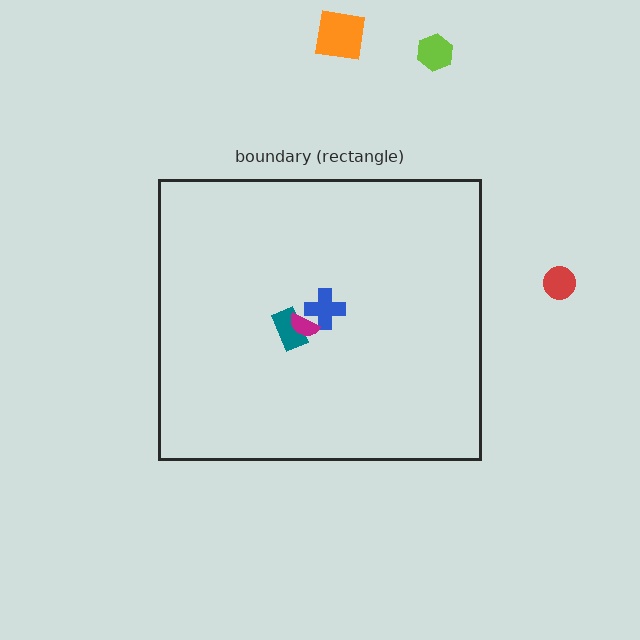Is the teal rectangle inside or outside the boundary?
Inside.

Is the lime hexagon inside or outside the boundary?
Outside.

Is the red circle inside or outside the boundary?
Outside.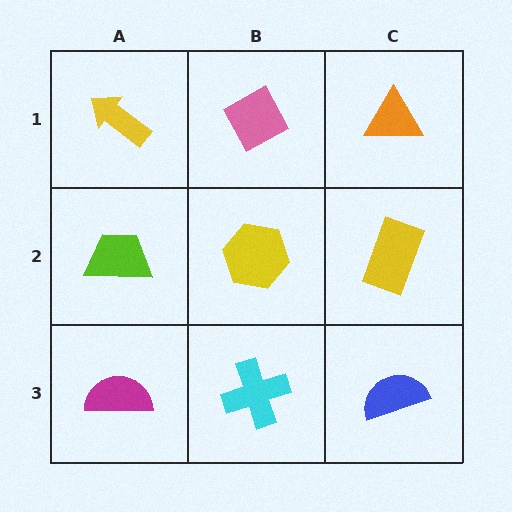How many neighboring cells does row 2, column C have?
3.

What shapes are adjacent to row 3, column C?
A yellow rectangle (row 2, column C), a cyan cross (row 3, column B).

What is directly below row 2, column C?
A blue semicircle.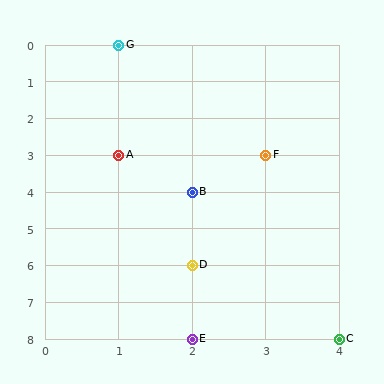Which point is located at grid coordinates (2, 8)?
Point E is at (2, 8).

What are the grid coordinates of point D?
Point D is at grid coordinates (2, 6).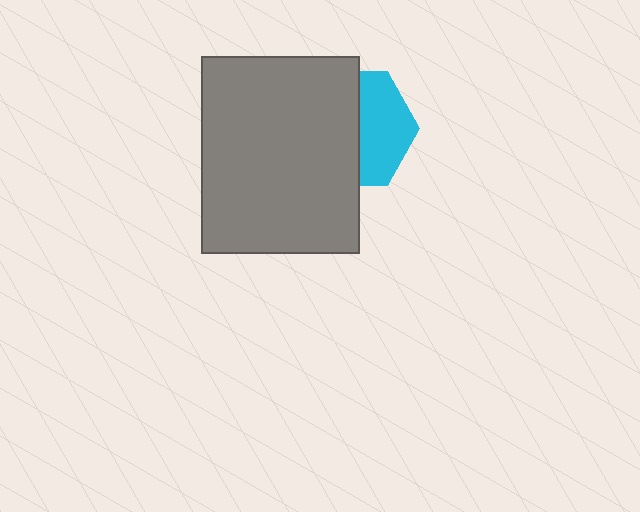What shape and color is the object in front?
The object in front is a gray rectangle.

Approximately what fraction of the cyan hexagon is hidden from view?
Roughly 55% of the cyan hexagon is hidden behind the gray rectangle.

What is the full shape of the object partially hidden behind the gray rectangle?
The partially hidden object is a cyan hexagon.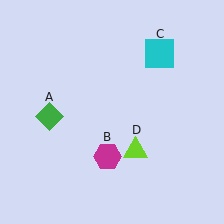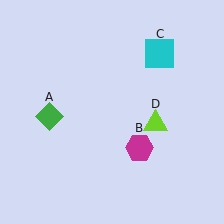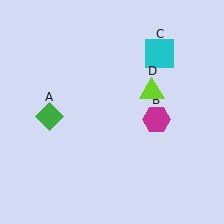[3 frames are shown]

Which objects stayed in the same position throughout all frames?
Green diamond (object A) and cyan square (object C) remained stationary.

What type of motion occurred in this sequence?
The magenta hexagon (object B), lime triangle (object D) rotated counterclockwise around the center of the scene.